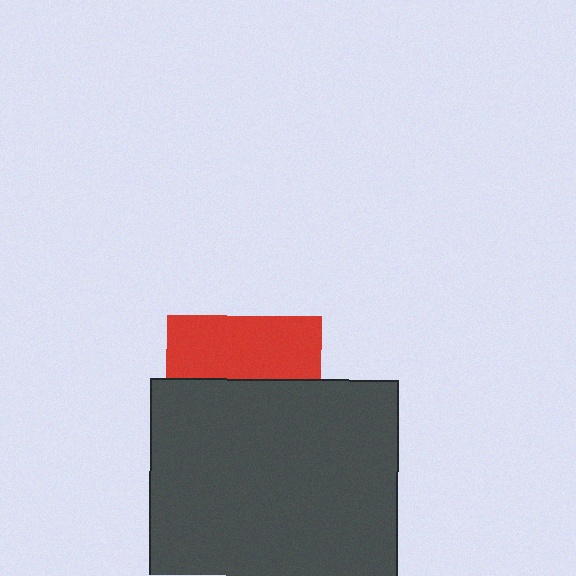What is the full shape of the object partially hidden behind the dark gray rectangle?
The partially hidden object is a red square.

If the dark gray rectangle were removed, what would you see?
You would see the complete red square.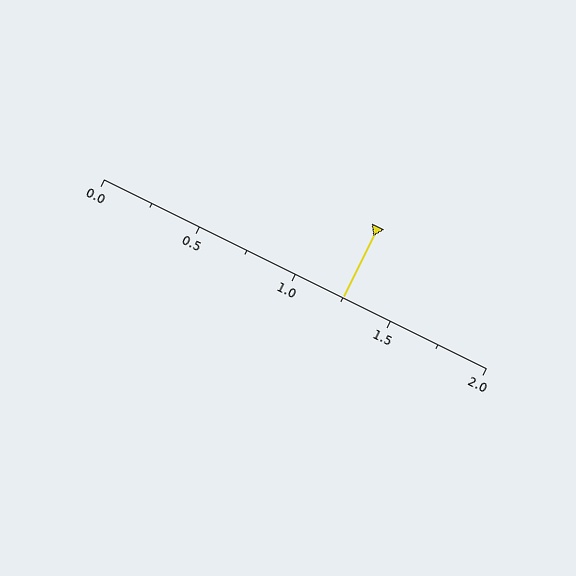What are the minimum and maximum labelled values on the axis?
The axis runs from 0.0 to 2.0.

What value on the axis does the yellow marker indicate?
The marker indicates approximately 1.25.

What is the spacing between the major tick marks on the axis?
The major ticks are spaced 0.5 apart.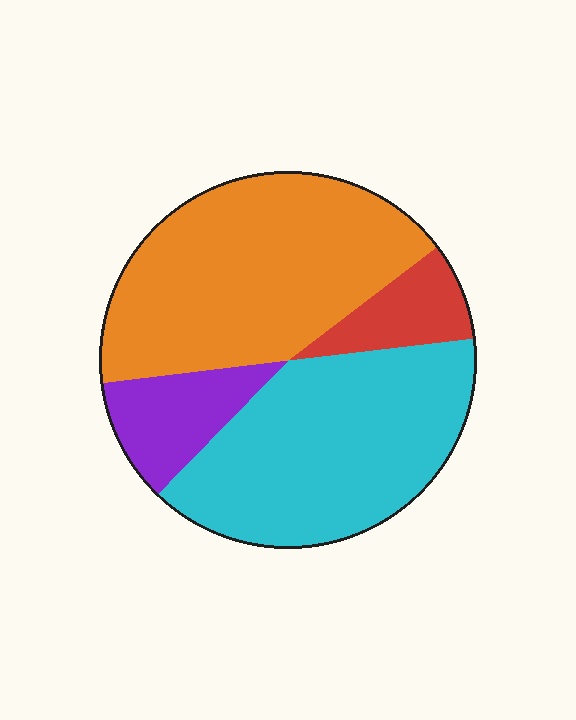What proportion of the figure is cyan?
Cyan takes up between a third and a half of the figure.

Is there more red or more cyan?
Cyan.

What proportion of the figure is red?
Red takes up less than a sixth of the figure.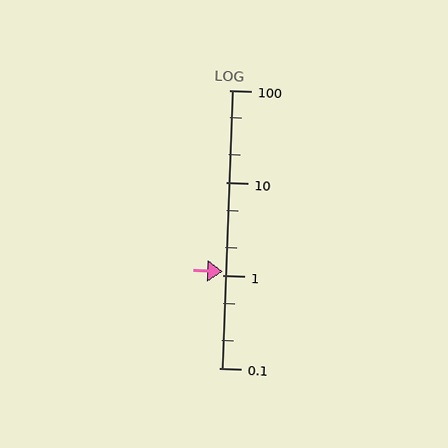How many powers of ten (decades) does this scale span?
The scale spans 3 decades, from 0.1 to 100.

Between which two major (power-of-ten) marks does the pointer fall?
The pointer is between 1 and 10.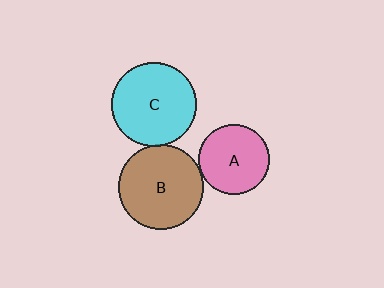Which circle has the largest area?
Circle B (brown).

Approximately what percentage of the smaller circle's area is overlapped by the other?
Approximately 5%.